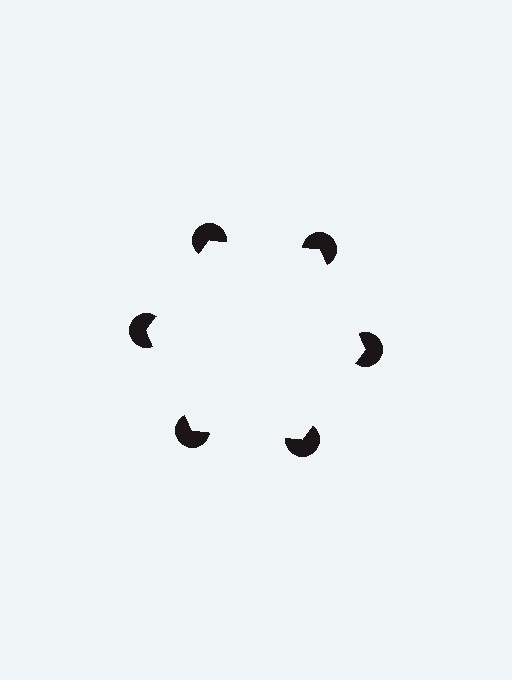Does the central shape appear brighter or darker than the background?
It typically appears slightly brighter than the background, even though no actual brightness change is drawn.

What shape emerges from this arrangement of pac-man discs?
An illusory hexagon — its edges are inferred from the aligned wedge cuts in the pac-man discs, not physically drawn.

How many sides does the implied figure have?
6 sides.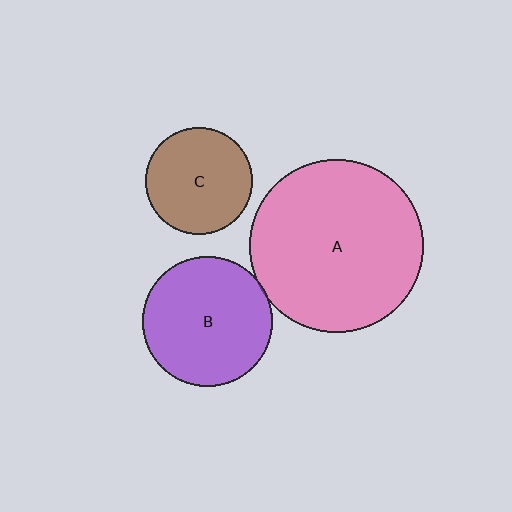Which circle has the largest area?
Circle A (pink).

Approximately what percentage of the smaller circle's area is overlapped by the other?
Approximately 5%.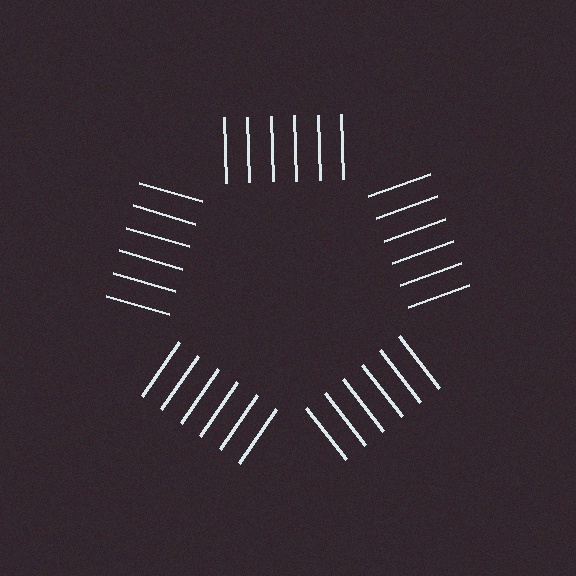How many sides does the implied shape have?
5 sides — the line-ends trace a pentagon.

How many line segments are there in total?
30 — 6 along each of the 5 edges.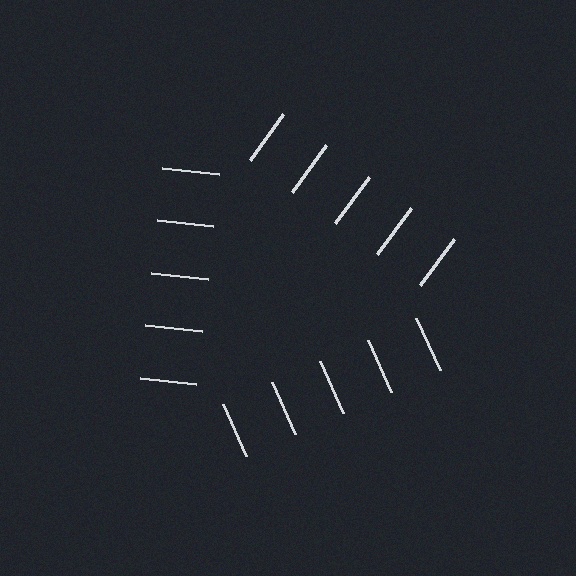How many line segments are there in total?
15 — 5 along each of the 3 edges.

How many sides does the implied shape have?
3 sides — the line-ends trace a triangle.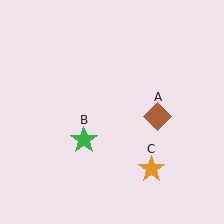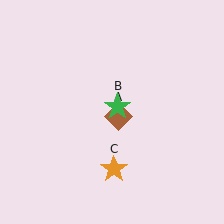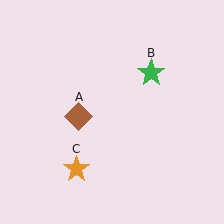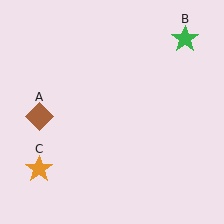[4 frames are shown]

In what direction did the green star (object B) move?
The green star (object B) moved up and to the right.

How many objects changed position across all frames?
3 objects changed position: brown diamond (object A), green star (object B), orange star (object C).